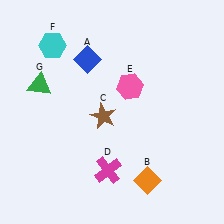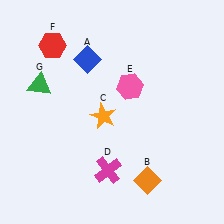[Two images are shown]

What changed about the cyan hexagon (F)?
In Image 1, F is cyan. In Image 2, it changed to red.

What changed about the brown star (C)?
In Image 1, C is brown. In Image 2, it changed to orange.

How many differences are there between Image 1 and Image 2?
There are 2 differences between the two images.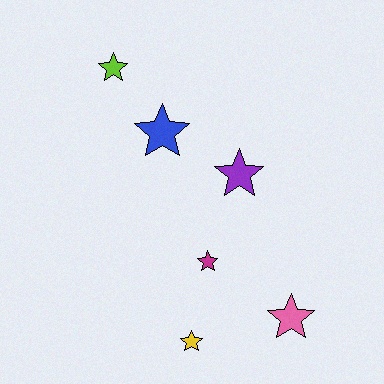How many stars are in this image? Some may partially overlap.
There are 6 stars.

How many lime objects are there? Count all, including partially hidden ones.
There is 1 lime object.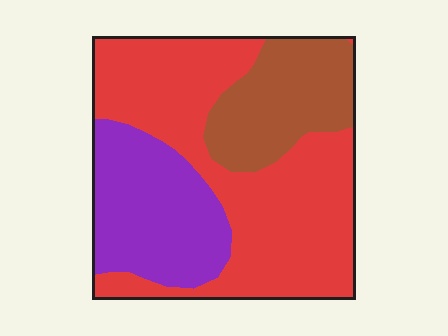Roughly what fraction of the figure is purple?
Purple takes up about one quarter (1/4) of the figure.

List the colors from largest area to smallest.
From largest to smallest: red, purple, brown.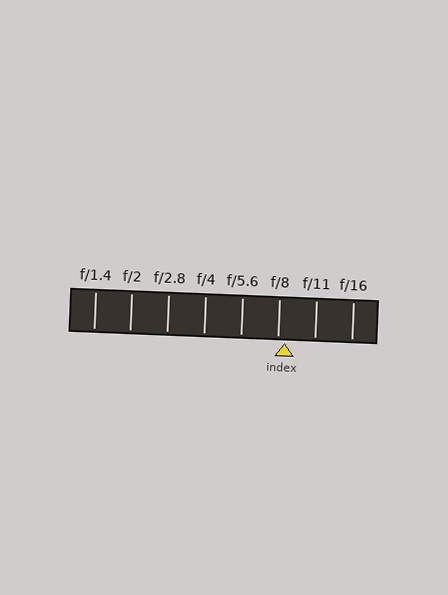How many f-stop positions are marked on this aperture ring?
There are 8 f-stop positions marked.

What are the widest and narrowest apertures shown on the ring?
The widest aperture shown is f/1.4 and the narrowest is f/16.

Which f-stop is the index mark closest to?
The index mark is closest to f/8.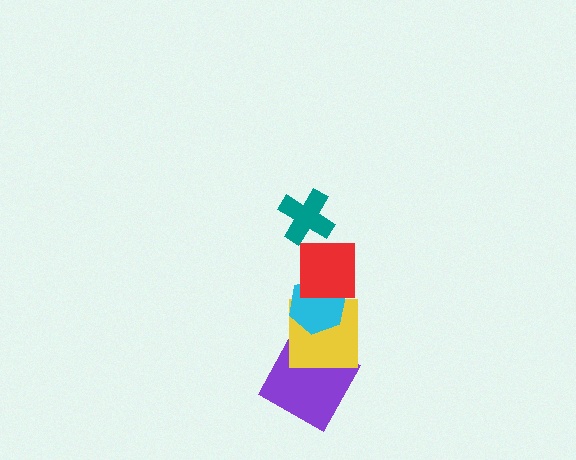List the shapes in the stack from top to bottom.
From top to bottom: the teal cross, the red square, the cyan hexagon, the yellow square, the purple square.